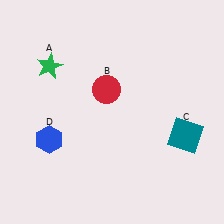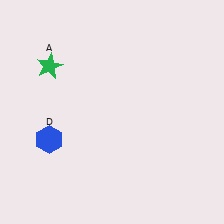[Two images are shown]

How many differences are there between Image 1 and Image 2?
There are 2 differences between the two images.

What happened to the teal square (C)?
The teal square (C) was removed in Image 2. It was in the bottom-right area of Image 1.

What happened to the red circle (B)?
The red circle (B) was removed in Image 2. It was in the top-left area of Image 1.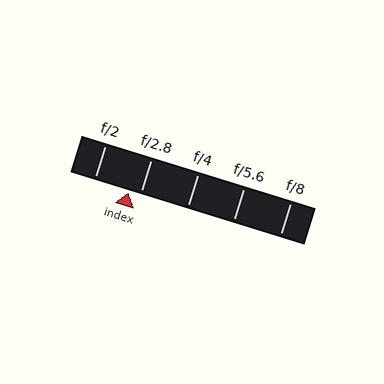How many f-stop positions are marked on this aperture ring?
There are 5 f-stop positions marked.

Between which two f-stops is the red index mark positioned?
The index mark is between f/2 and f/2.8.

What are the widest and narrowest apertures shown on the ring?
The widest aperture shown is f/2 and the narrowest is f/8.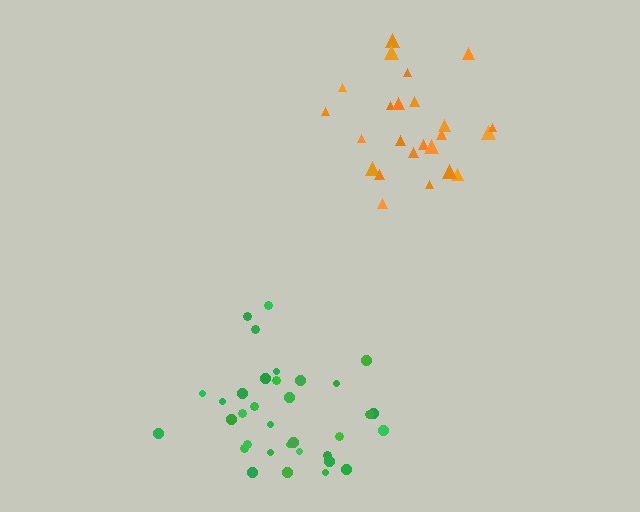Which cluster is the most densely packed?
Green.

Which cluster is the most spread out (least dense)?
Orange.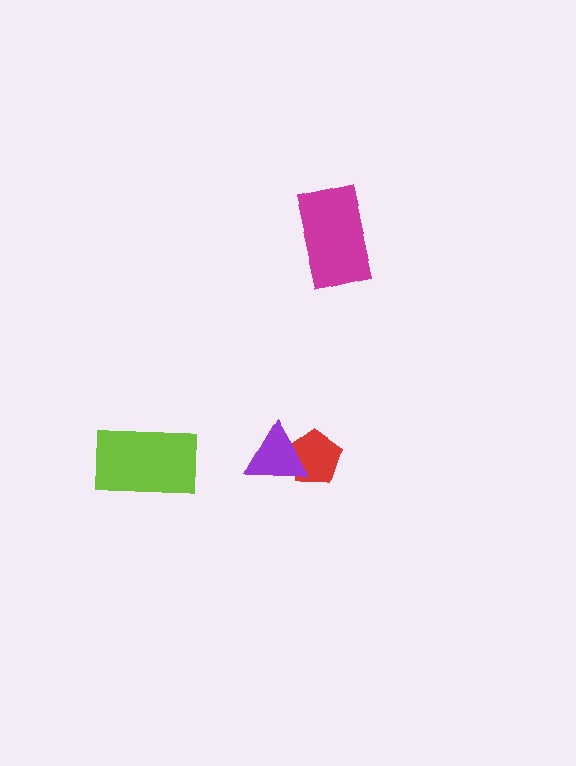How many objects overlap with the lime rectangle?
0 objects overlap with the lime rectangle.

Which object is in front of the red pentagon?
The purple triangle is in front of the red pentagon.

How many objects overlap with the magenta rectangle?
0 objects overlap with the magenta rectangle.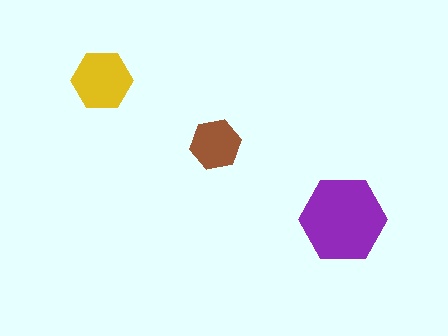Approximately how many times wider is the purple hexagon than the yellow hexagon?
About 1.5 times wider.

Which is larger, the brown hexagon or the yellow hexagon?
The yellow one.